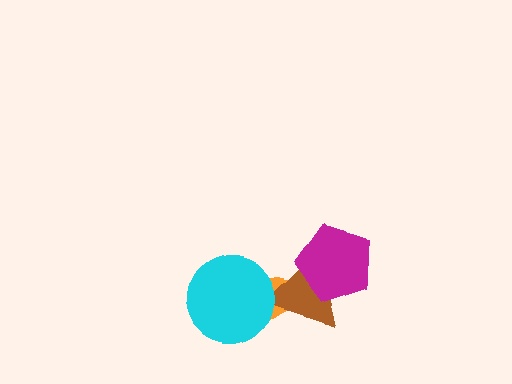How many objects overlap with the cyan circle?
2 objects overlap with the cyan circle.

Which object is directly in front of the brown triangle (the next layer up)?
The magenta pentagon is directly in front of the brown triangle.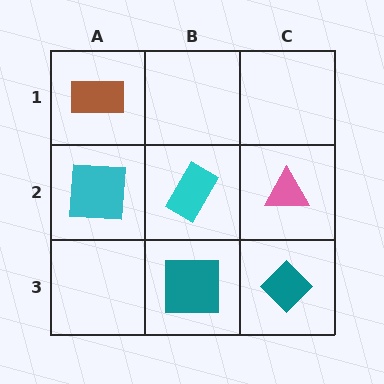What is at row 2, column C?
A pink triangle.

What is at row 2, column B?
A cyan rectangle.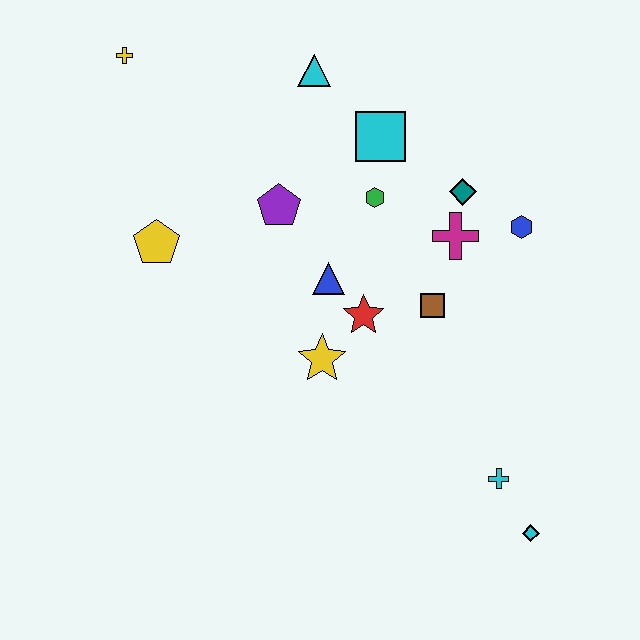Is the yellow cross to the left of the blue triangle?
Yes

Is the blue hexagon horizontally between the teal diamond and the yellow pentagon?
No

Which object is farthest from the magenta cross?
The yellow cross is farthest from the magenta cross.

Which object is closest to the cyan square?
The green hexagon is closest to the cyan square.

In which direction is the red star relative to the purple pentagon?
The red star is below the purple pentagon.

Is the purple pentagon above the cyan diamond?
Yes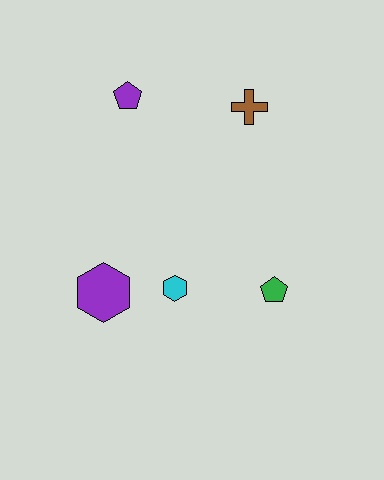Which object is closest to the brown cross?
The purple pentagon is closest to the brown cross.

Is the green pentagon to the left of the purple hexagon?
No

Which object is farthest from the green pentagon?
The purple pentagon is farthest from the green pentagon.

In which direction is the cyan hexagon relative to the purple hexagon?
The cyan hexagon is to the right of the purple hexagon.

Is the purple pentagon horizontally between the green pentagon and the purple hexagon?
Yes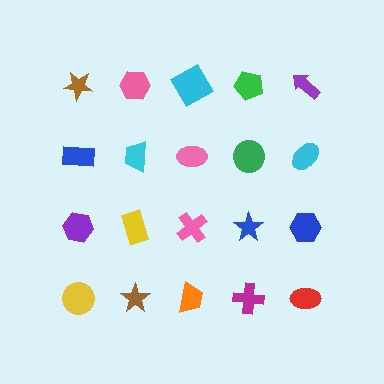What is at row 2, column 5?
A cyan ellipse.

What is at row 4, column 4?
A magenta cross.